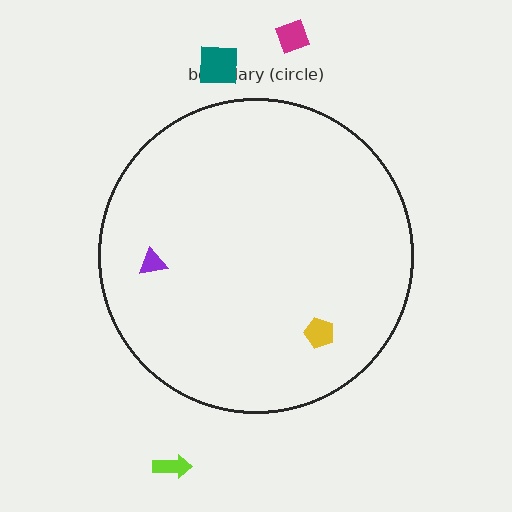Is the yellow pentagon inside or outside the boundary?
Inside.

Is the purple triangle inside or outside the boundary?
Inside.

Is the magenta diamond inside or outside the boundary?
Outside.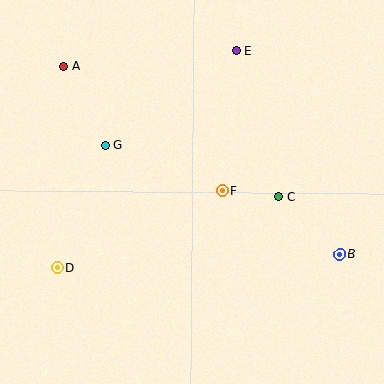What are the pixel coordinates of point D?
Point D is at (58, 267).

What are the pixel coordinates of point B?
Point B is at (340, 255).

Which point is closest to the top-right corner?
Point E is closest to the top-right corner.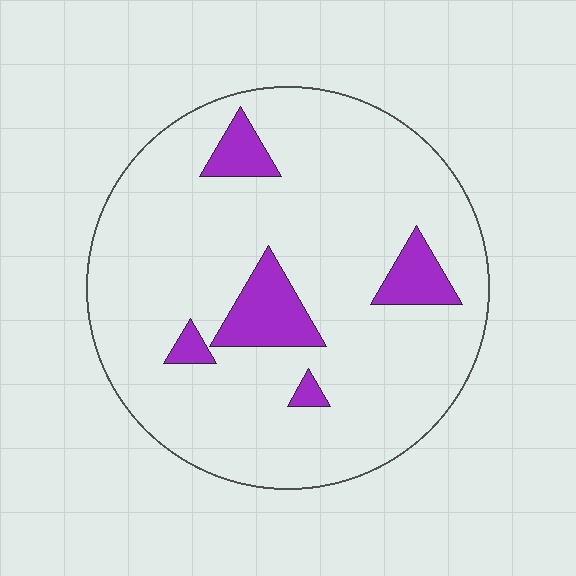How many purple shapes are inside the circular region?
5.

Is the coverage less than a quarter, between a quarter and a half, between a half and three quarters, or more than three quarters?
Less than a quarter.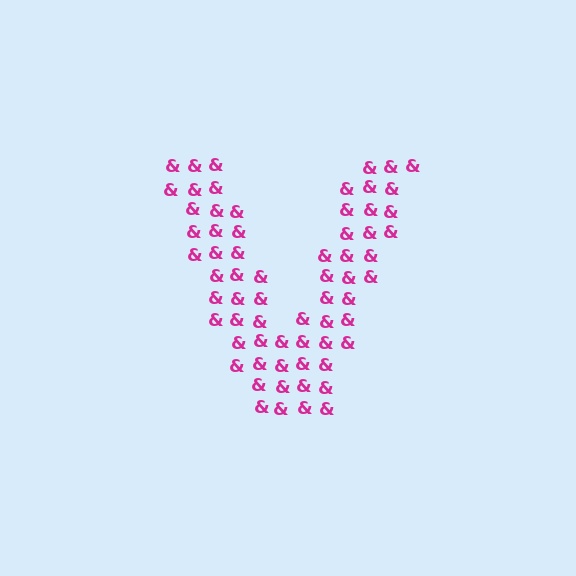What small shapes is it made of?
It is made of small ampersands.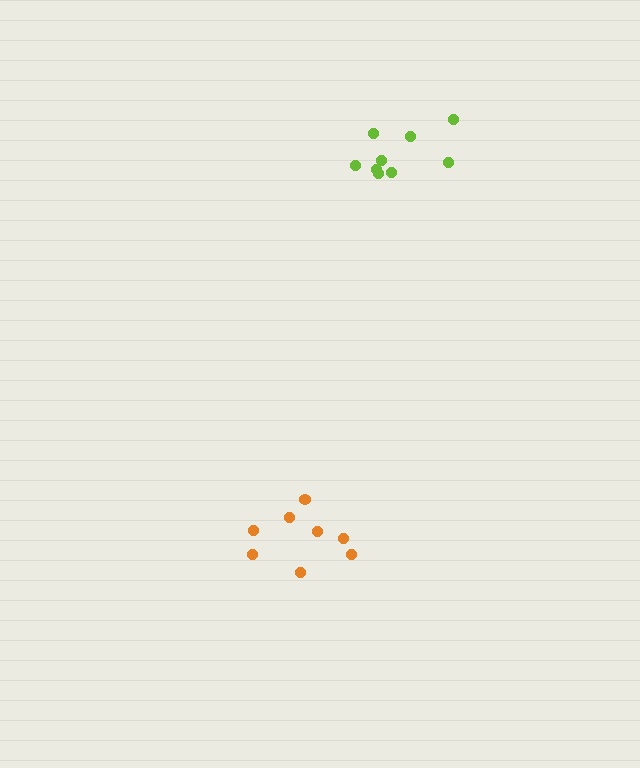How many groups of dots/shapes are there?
There are 2 groups.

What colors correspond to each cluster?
The clusters are colored: lime, orange.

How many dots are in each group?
Group 1: 9 dots, Group 2: 8 dots (17 total).